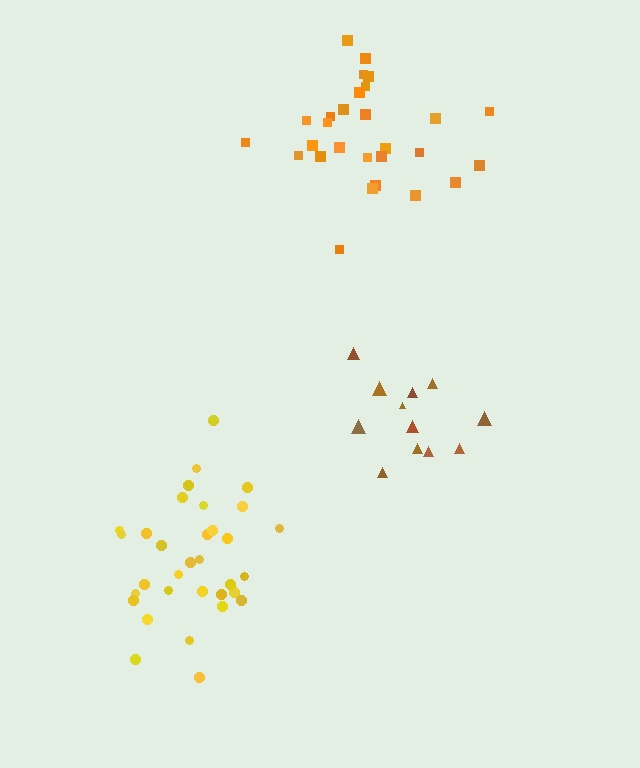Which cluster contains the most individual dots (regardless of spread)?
Yellow (33).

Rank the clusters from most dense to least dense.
yellow, orange, brown.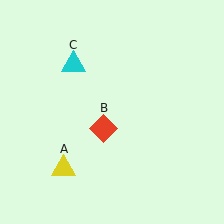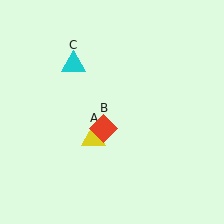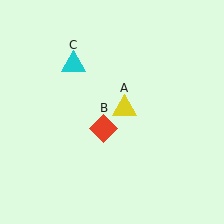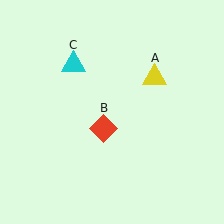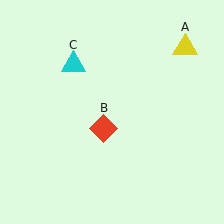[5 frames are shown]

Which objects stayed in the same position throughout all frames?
Red diamond (object B) and cyan triangle (object C) remained stationary.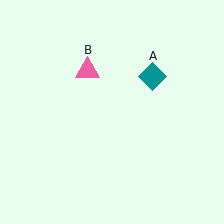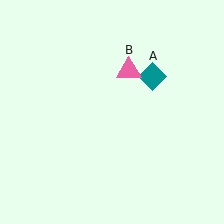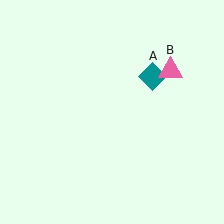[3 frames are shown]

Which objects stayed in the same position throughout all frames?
Teal diamond (object A) remained stationary.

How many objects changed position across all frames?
1 object changed position: pink triangle (object B).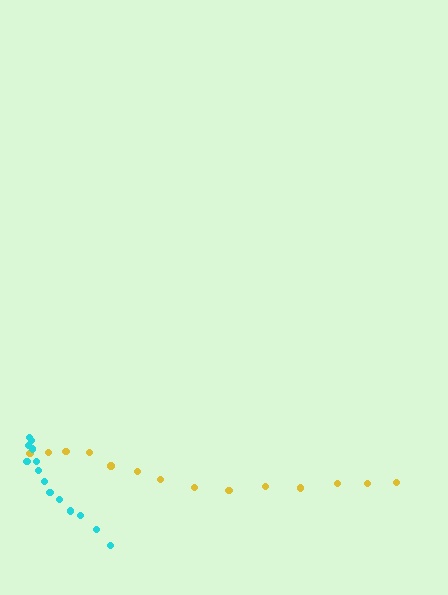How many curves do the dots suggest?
There are 2 distinct paths.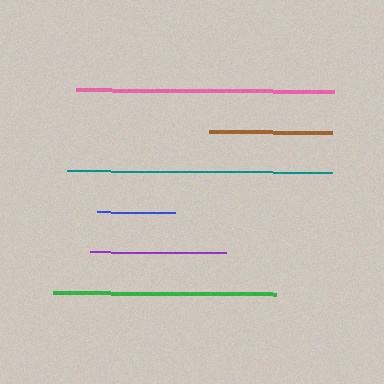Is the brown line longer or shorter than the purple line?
The purple line is longer than the brown line.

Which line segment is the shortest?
The blue line is the shortest at approximately 78 pixels.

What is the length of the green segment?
The green segment is approximately 224 pixels long.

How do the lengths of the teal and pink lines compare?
The teal and pink lines are approximately the same length.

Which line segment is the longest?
The teal line is the longest at approximately 265 pixels.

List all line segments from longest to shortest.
From longest to shortest: teal, pink, green, purple, brown, blue.